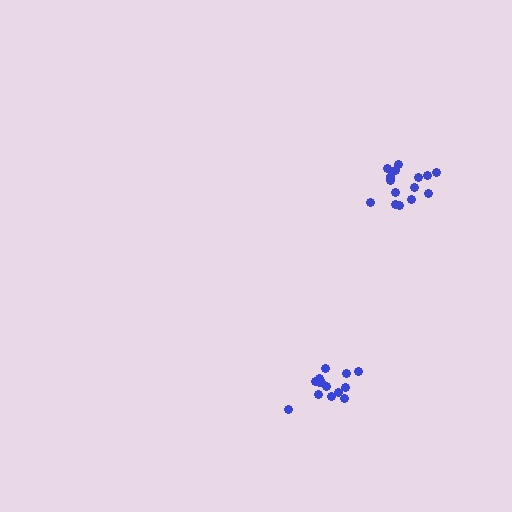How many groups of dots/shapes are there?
There are 2 groups.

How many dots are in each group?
Group 1: 15 dots, Group 2: 14 dots (29 total).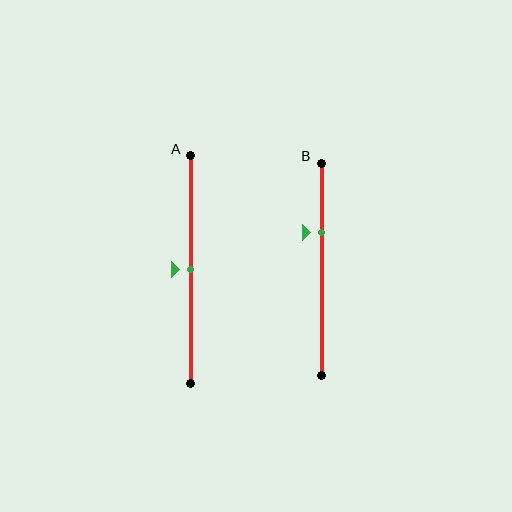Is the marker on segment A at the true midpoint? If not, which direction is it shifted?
Yes, the marker on segment A is at the true midpoint.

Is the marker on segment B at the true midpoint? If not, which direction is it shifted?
No, the marker on segment B is shifted upward by about 18% of the segment length.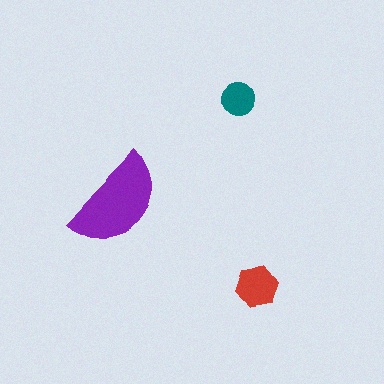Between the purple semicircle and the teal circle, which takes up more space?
The purple semicircle.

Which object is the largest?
The purple semicircle.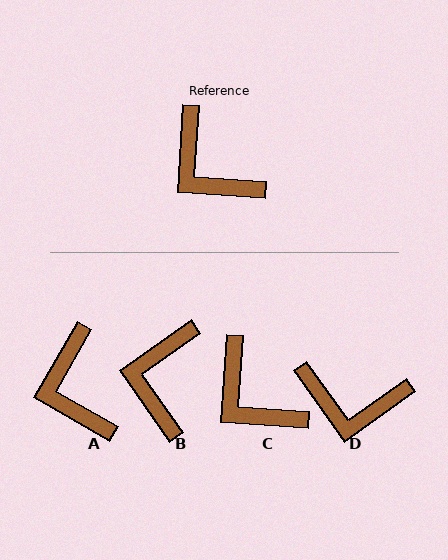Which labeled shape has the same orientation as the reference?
C.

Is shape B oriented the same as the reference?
No, it is off by about 51 degrees.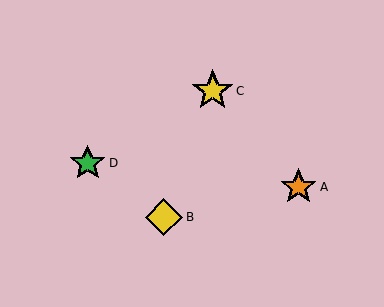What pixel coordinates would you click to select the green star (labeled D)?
Click at (88, 163) to select the green star D.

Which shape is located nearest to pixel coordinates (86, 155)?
The green star (labeled D) at (88, 163) is nearest to that location.